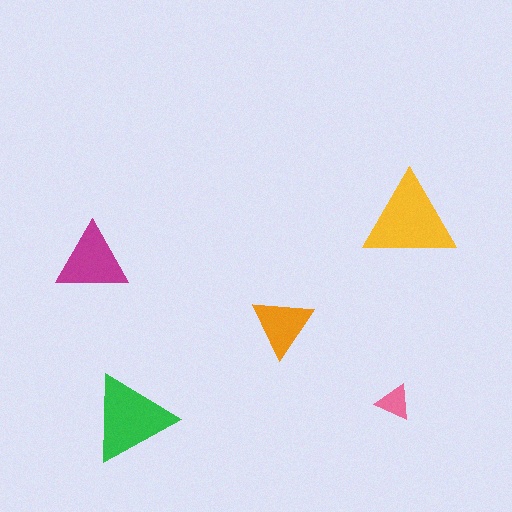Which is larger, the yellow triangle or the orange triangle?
The yellow one.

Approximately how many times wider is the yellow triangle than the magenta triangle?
About 1.5 times wider.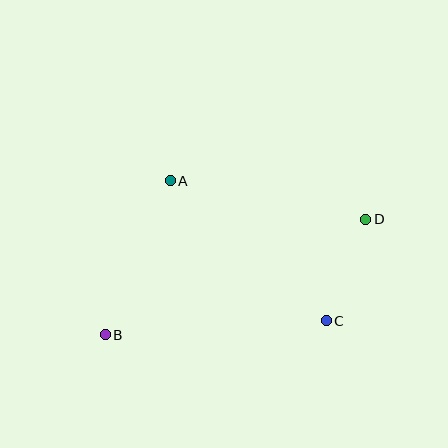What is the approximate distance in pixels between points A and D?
The distance between A and D is approximately 199 pixels.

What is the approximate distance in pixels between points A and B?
The distance between A and B is approximately 167 pixels.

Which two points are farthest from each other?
Points B and D are farthest from each other.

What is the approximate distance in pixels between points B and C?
The distance between B and C is approximately 221 pixels.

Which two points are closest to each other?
Points C and D are closest to each other.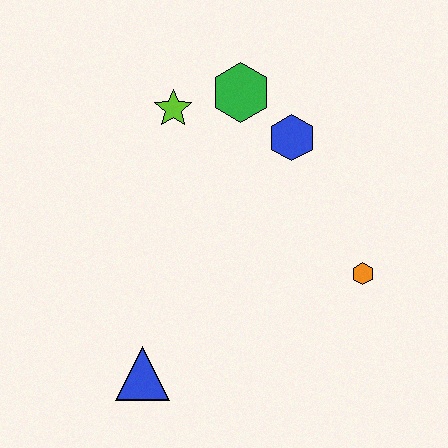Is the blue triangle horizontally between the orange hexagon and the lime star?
No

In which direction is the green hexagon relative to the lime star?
The green hexagon is to the right of the lime star.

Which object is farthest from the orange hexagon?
The lime star is farthest from the orange hexagon.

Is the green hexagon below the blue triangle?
No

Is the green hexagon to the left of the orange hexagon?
Yes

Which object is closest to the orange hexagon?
The blue hexagon is closest to the orange hexagon.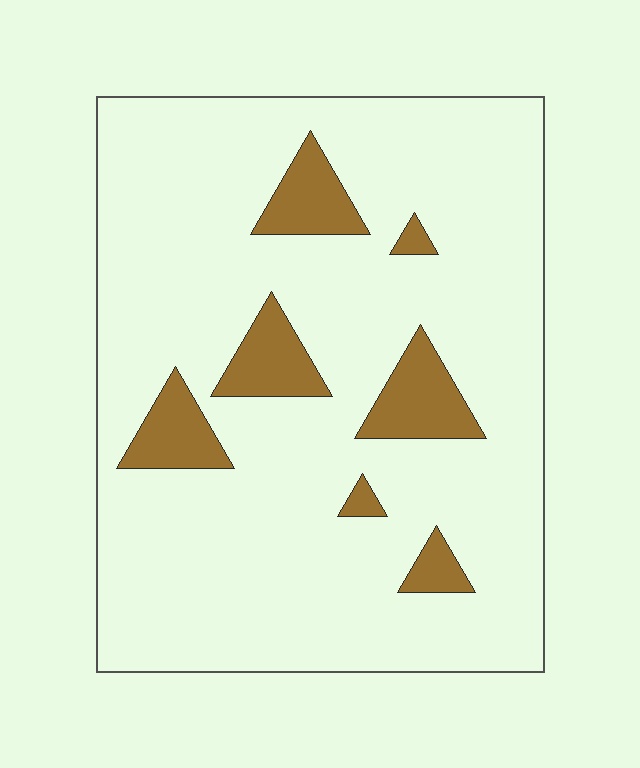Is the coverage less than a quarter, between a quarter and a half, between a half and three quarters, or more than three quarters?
Less than a quarter.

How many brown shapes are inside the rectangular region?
7.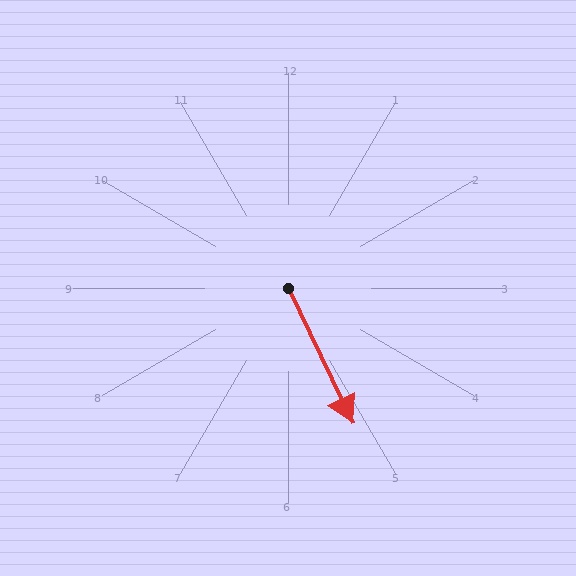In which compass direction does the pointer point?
Southeast.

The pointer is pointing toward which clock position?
Roughly 5 o'clock.